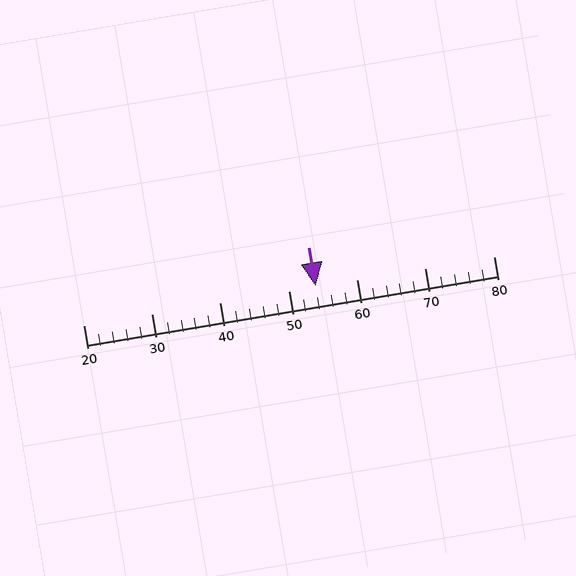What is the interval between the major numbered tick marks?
The major tick marks are spaced 10 units apart.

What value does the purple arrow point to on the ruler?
The purple arrow points to approximately 54.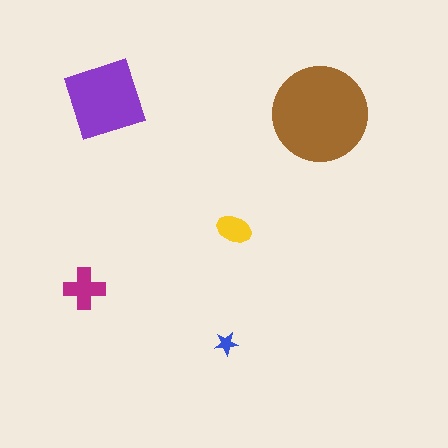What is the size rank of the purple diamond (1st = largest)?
2nd.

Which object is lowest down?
The blue star is bottommost.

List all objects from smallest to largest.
The blue star, the yellow ellipse, the magenta cross, the purple diamond, the brown circle.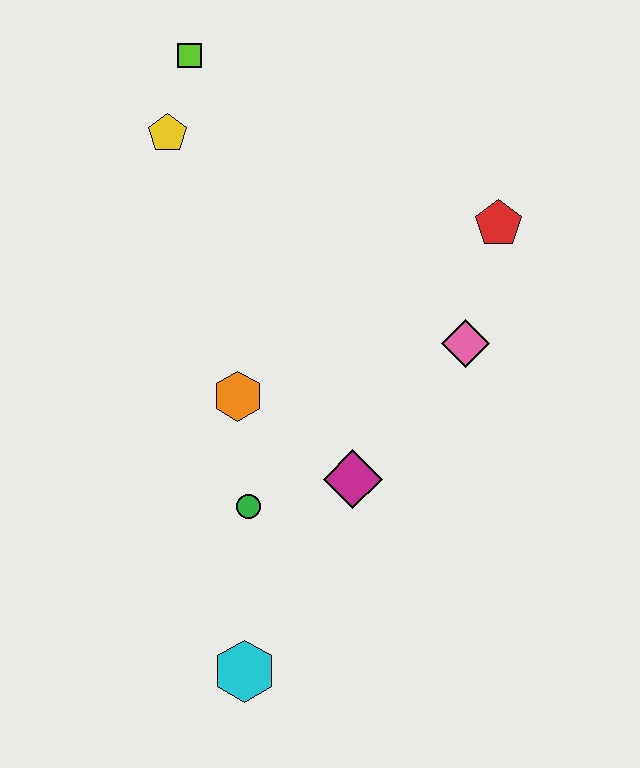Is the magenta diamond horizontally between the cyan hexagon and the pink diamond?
Yes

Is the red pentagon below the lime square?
Yes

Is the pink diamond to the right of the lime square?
Yes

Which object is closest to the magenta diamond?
The green circle is closest to the magenta diamond.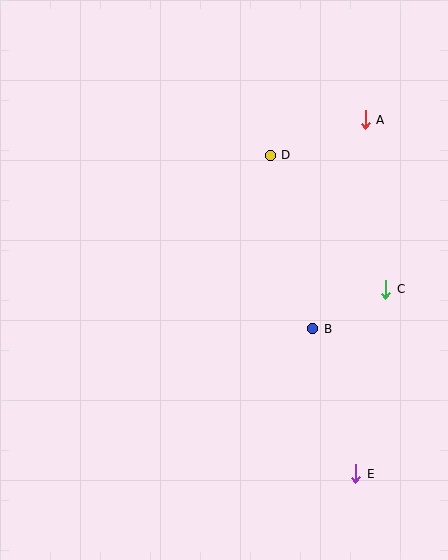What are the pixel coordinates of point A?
Point A is at (365, 120).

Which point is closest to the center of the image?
Point B at (313, 329) is closest to the center.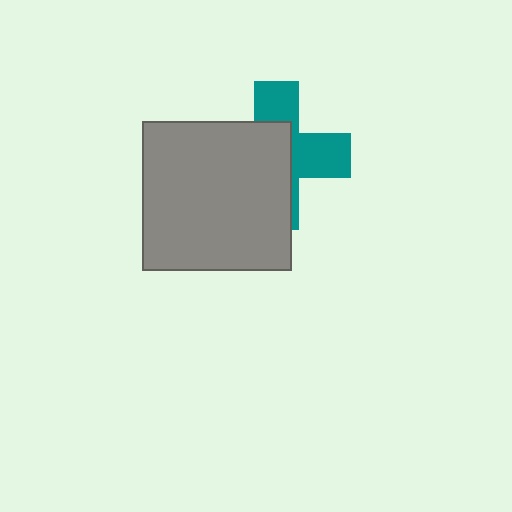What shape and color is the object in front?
The object in front is a gray square.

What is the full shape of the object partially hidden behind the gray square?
The partially hidden object is a teal cross.